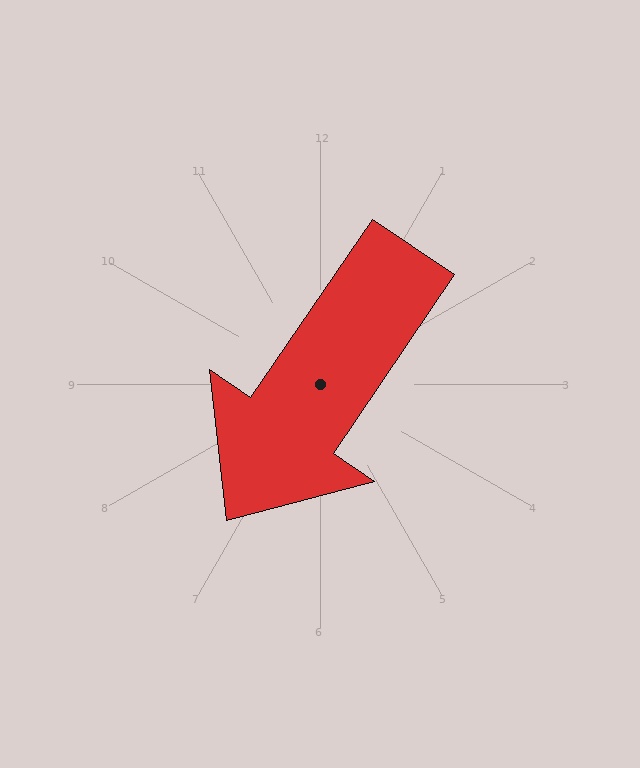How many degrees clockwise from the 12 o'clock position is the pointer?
Approximately 214 degrees.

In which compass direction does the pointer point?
Southwest.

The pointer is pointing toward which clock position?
Roughly 7 o'clock.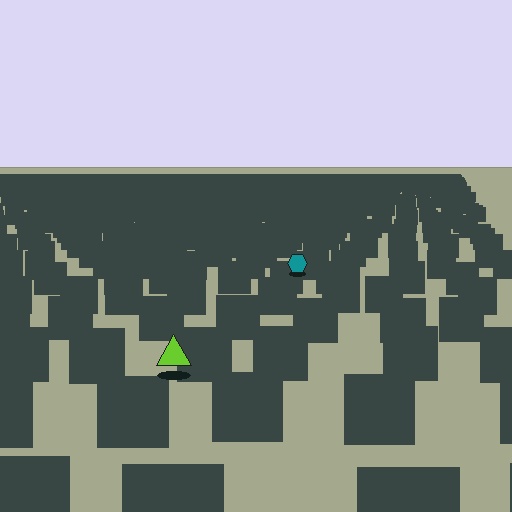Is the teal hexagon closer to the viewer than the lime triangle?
No. The lime triangle is closer — you can tell from the texture gradient: the ground texture is coarser near it.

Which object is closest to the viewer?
The lime triangle is closest. The texture marks near it are larger and more spread out.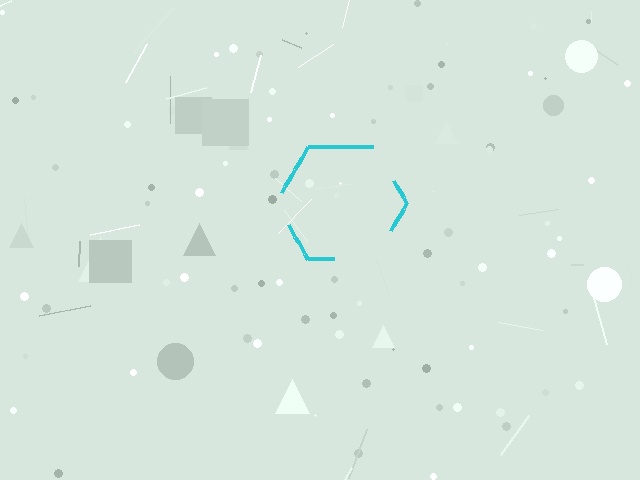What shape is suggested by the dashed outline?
The dashed outline suggests a hexagon.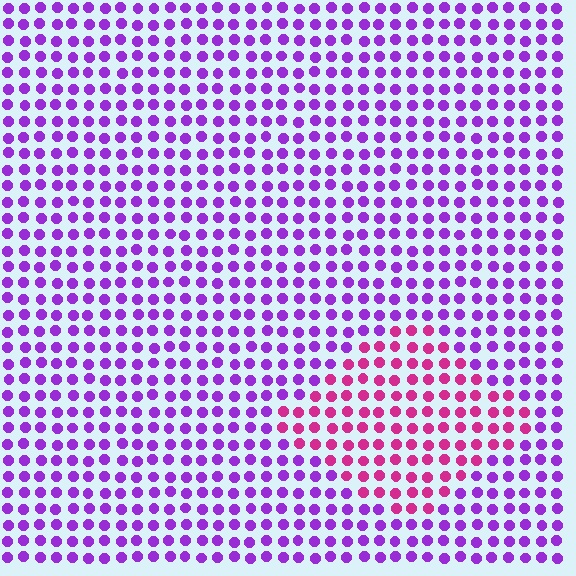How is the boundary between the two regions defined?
The boundary is defined purely by a slight shift in hue (about 45 degrees). Spacing, size, and orientation are identical on both sides.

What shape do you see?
I see a diamond.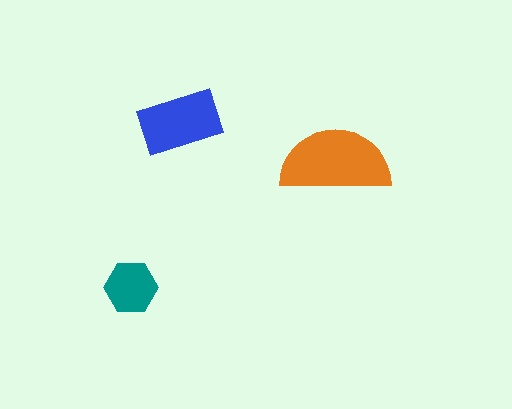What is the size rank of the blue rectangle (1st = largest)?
2nd.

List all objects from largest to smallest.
The orange semicircle, the blue rectangle, the teal hexagon.